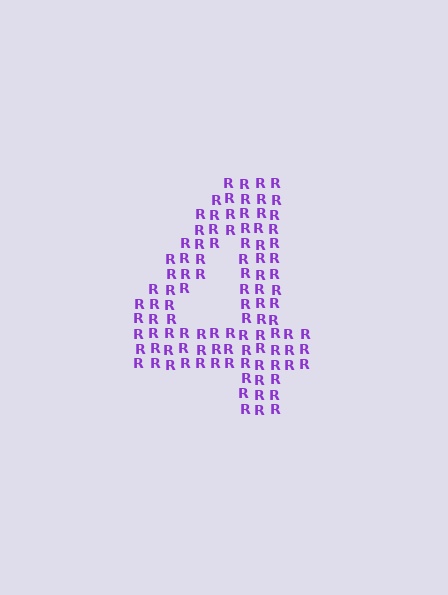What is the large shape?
The large shape is the digit 4.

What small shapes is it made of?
It is made of small letter R's.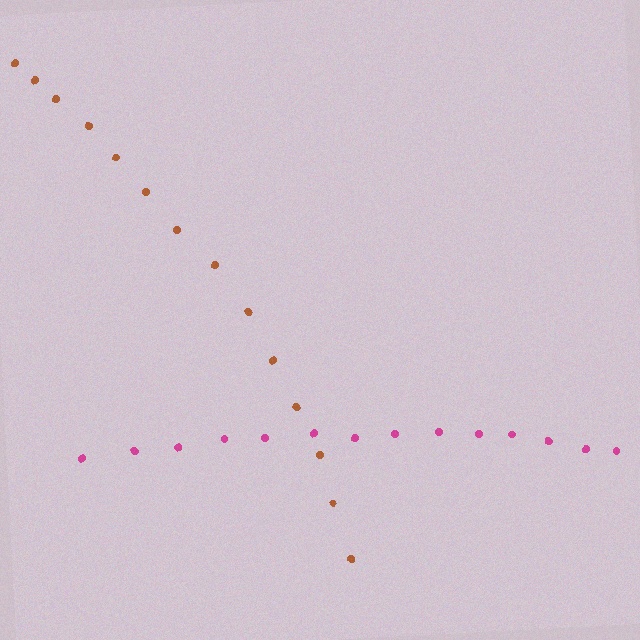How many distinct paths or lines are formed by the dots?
There are 2 distinct paths.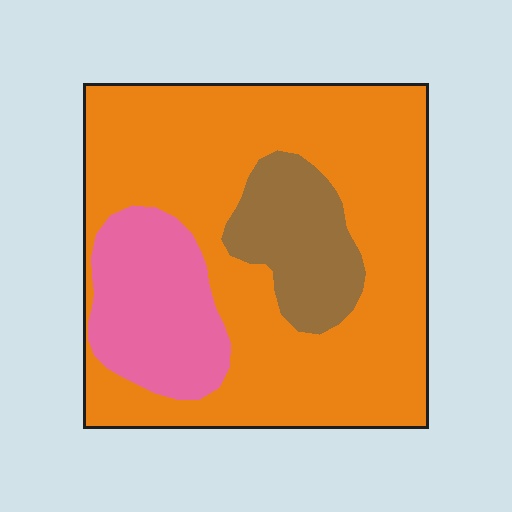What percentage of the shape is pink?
Pink covers about 20% of the shape.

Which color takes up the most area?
Orange, at roughly 70%.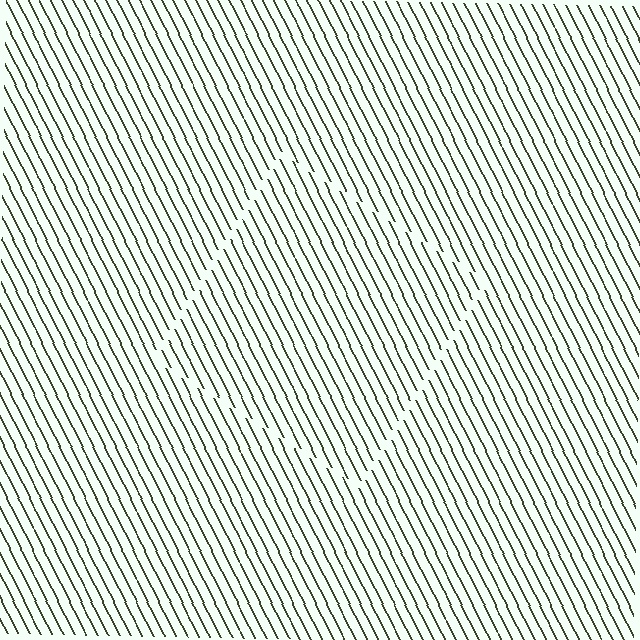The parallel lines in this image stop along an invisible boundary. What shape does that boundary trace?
An illusory square. The interior of the shape contains the same grating, shifted by half a period — the contour is defined by the phase discontinuity where line-ends from the inner and outer gratings abut.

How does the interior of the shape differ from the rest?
The interior of the shape contains the same grating, shifted by half a period — the contour is defined by the phase discontinuity where line-ends from the inner and outer gratings abut.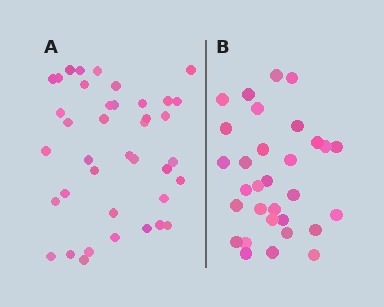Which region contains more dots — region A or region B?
Region A (the left region) has more dots.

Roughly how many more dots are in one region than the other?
Region A has roughly 8 or so more dots than region B.